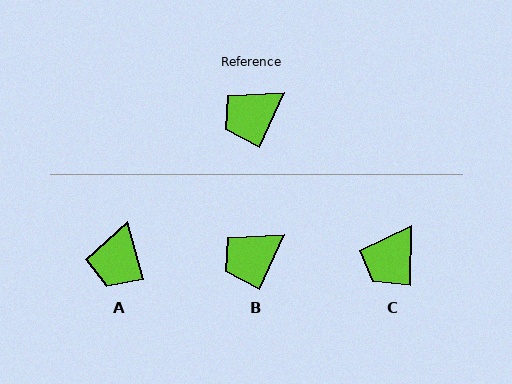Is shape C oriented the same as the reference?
No, it is off by about 24 degrees.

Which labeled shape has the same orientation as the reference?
B.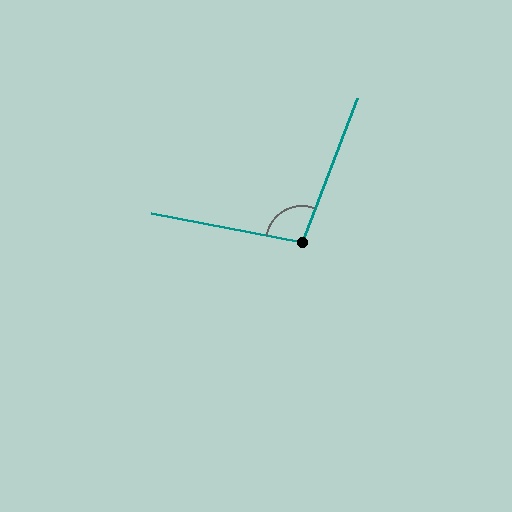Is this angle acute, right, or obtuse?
It is obtuse.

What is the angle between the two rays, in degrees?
Approximately 100 degrees.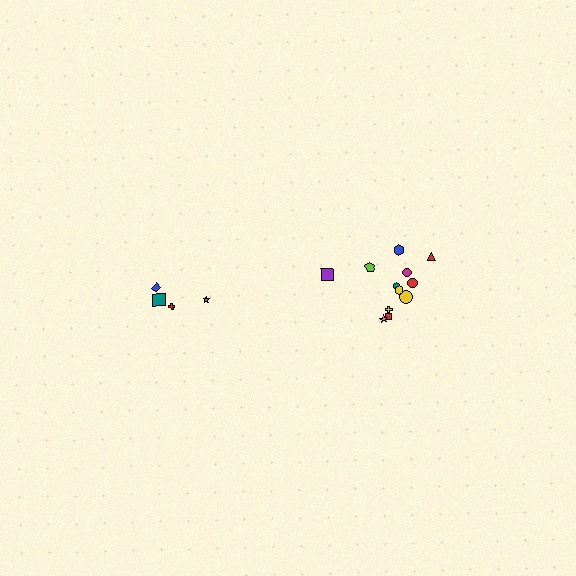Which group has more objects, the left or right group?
The right group.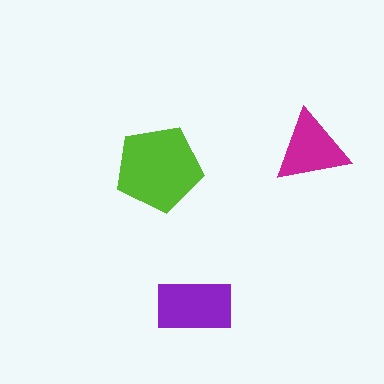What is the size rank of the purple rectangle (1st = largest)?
2nd.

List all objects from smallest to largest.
The magenta triangle, the purple rectangle, the lime pentagon.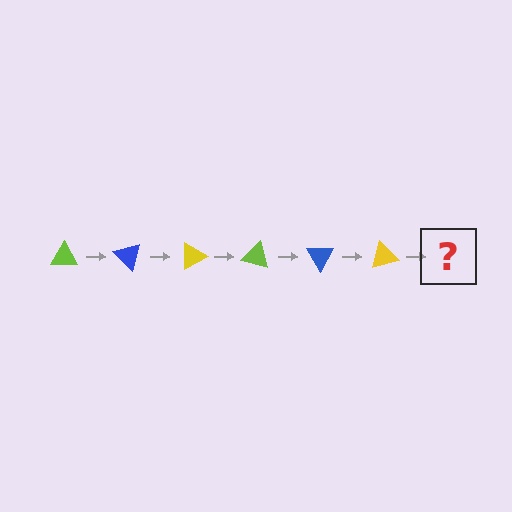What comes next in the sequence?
The next element should be a lime triangle, rotated 270 degrees from the start.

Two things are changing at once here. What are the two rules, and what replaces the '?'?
The two rules are that it rotates 45 degrees each step and the color cycles through lime, blue, and yellow. The '?' should be a lime triangle, rotated 270 degrees from the start.